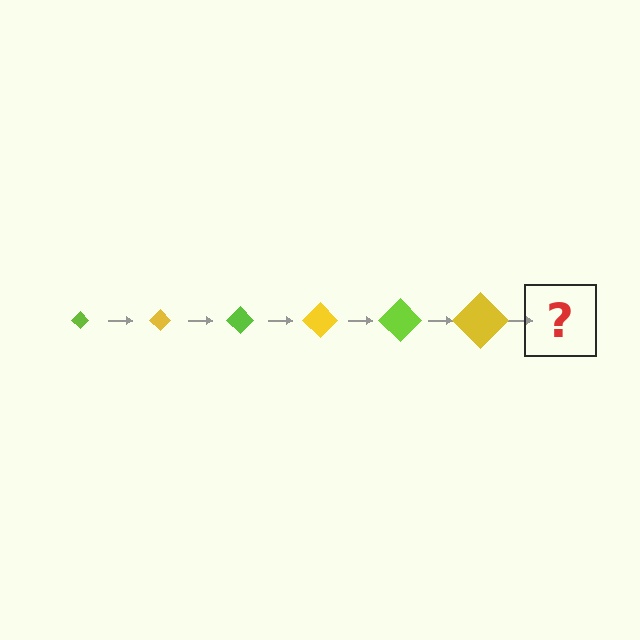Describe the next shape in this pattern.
It should be a lime diamond, larger than the previous one.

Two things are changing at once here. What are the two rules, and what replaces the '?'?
The two rules are that the diamond grows larger each step and the color cycles through lime and yellow. The '?' should be a lime diamond, larger than the previous one.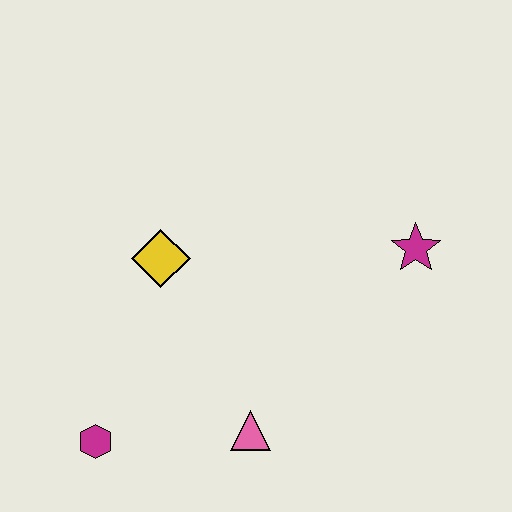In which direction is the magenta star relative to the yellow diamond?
The magenta star is to the right of the yellow diamond.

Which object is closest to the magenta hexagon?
The pink triangle is closest to the magenta hexagon.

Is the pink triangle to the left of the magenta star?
Yes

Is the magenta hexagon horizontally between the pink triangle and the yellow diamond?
No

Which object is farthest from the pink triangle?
The magenta star is farthest from the pink triangle.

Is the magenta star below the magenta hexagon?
No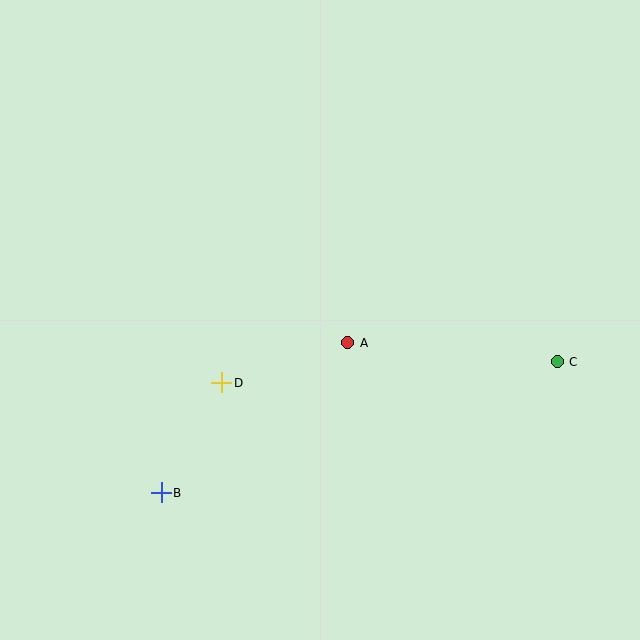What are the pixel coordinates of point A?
Point A is at (348, 343).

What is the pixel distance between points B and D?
The distance between B and D is 126 pixels.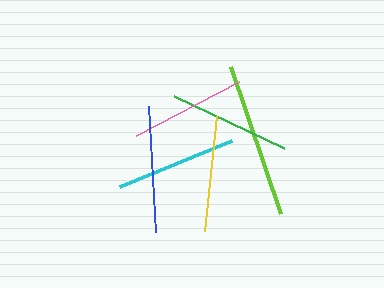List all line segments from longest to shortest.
From longest to shortest: lime, blue, green, cyan, pink, yellow.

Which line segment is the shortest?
The yellow line is the shortest at approximately 115 pixels.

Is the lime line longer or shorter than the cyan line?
The lime line is longer than the cyan line.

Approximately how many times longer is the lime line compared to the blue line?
The lime line is approximately 1.2 times the length of the blue line.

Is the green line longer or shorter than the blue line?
The blue line is longer than the green line.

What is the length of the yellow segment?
The yellow segment is approximately 115 pixels long.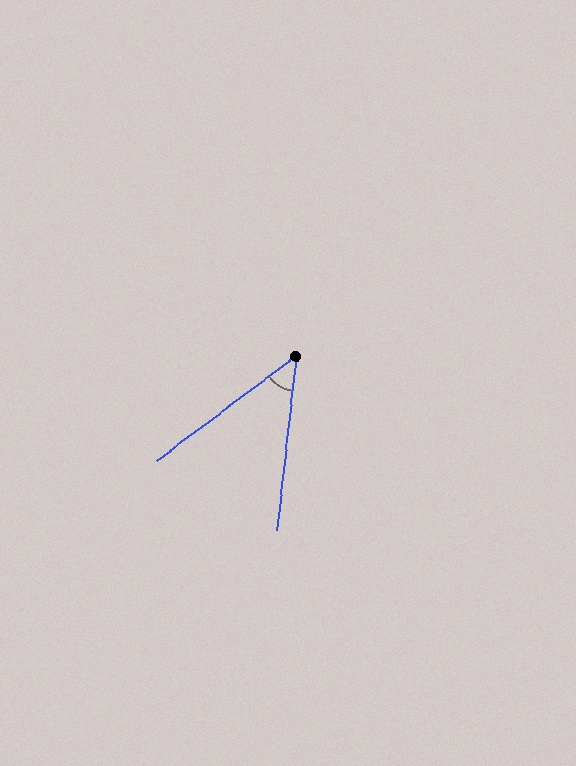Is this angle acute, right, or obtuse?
It is acute.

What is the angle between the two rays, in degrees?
Approximately 47 degrees.